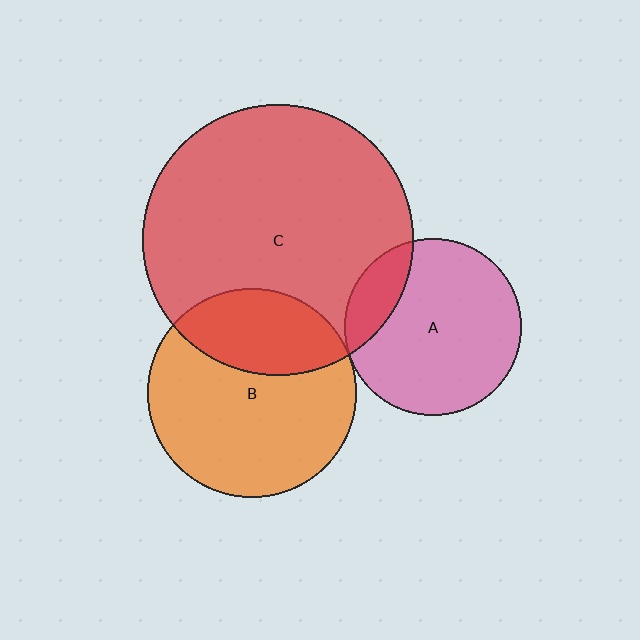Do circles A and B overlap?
Yes.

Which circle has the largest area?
Circle C (red).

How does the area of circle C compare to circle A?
Approximately 2.3 times.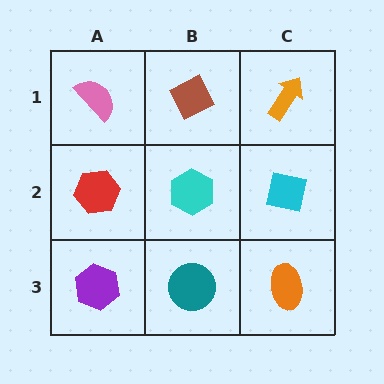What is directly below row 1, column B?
A cyan hexagon.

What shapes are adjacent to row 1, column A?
A red hexagon (row 2, column A), a brown diamond (row 1, column B).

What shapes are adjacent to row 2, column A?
A pink semicircle (row 1, column A), a purple hexagon (row 3, column A), a cyan hexagon (row 2, column B).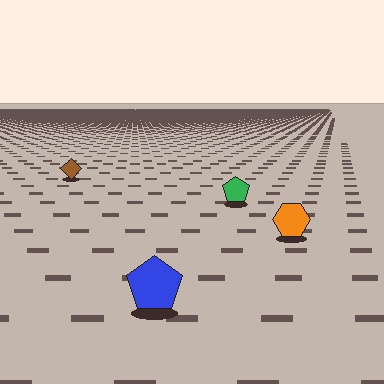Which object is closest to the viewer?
The blue pentagon is closest. The texture marks near it are larger and more spread out.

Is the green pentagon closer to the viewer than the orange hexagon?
No. The orange hexagon is closer — you can tell from the texture gradient: the ground texture is coarser near it.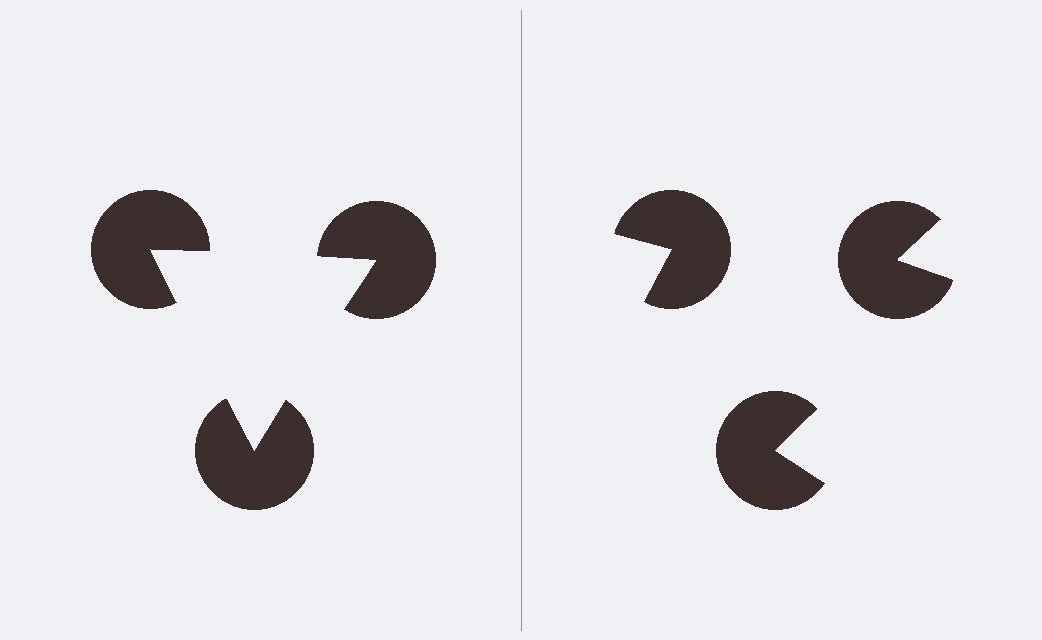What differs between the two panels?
The pac-man discs are positioned identically on both sides; only the wedge orientations differ. On the left they align to a triangle; on the right they are misaligned.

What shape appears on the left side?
An illusory triangle.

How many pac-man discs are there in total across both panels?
6 — 3 on each side.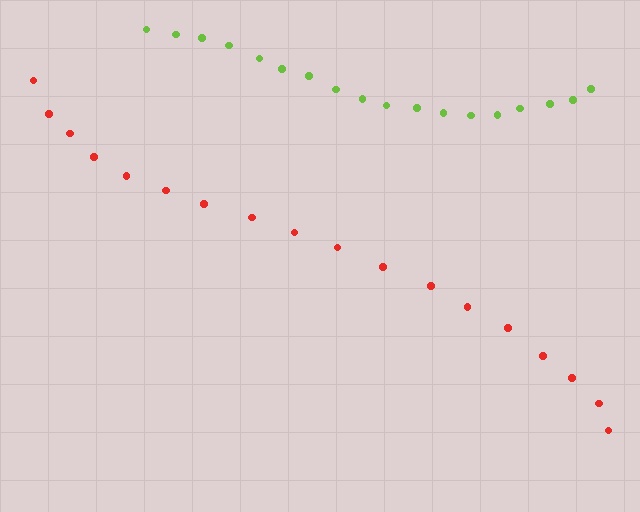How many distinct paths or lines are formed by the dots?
There are 2 distinct paths.